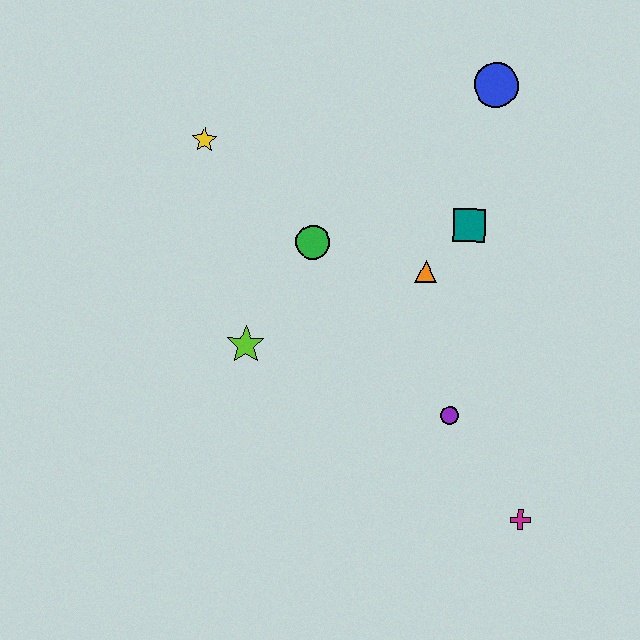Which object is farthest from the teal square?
The magenta cross is farthest from the teal square.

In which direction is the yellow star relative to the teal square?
The yellow star is to the left of the teal square.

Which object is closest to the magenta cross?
The purple circle is closest to the magenta cross.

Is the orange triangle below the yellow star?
Yes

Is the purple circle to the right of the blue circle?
No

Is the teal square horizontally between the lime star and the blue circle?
Yes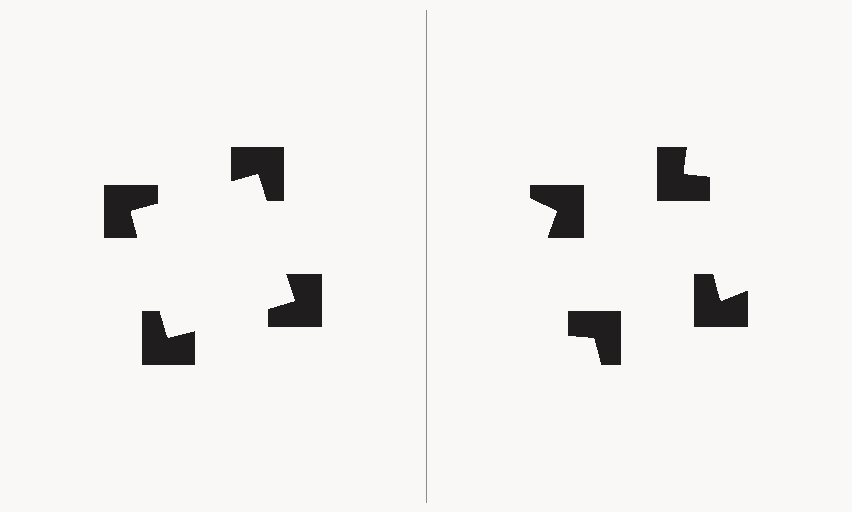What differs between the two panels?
The notched squares are positioned identically on both sides; only the wedge orientations differ. On the left they align to a square; on the right they are misaligned.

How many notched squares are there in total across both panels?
8 — 4 on each side.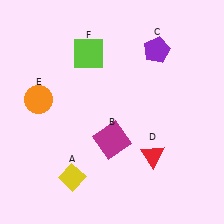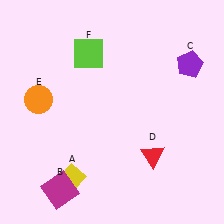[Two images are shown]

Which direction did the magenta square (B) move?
The magenta square (B) moved left.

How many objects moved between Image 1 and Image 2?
2 objects moved between the two images.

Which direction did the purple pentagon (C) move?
The purple pentagon (C) moved right.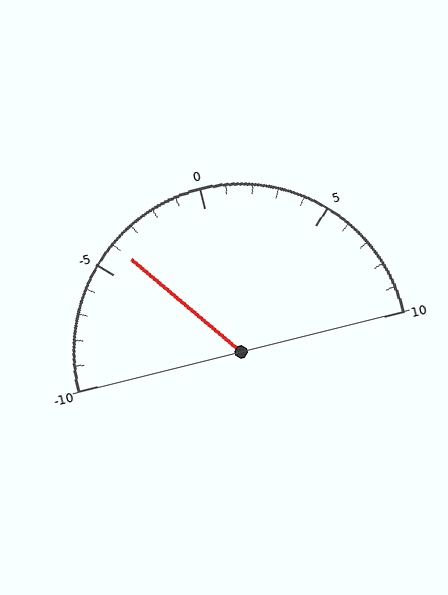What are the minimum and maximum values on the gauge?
The gauge ranges from -10 to 10.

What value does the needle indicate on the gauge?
The needle indicates approximately -4.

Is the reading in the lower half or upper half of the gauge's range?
The reading is in the lower half of the range (-10 to 10).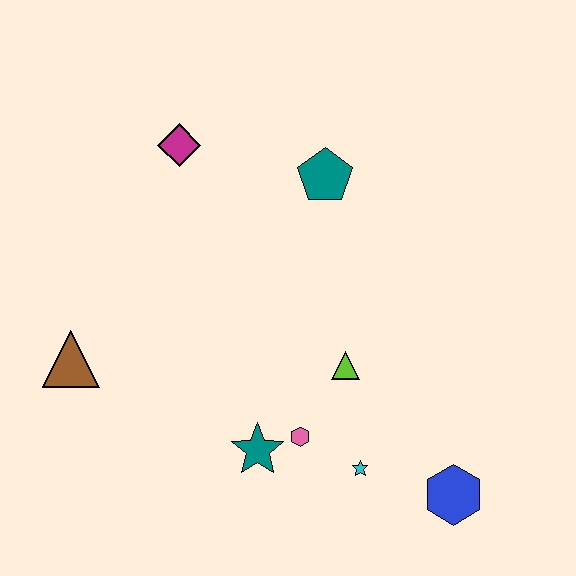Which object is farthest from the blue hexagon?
The magenta diamond is farthest from the blue hexagon.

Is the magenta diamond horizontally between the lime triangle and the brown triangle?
Yes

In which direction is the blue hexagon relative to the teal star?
The blue hexagon is to the right of the teal star.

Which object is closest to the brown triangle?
The teal star is closest to the brown triangle.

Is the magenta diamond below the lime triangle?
No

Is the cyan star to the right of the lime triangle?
Yes